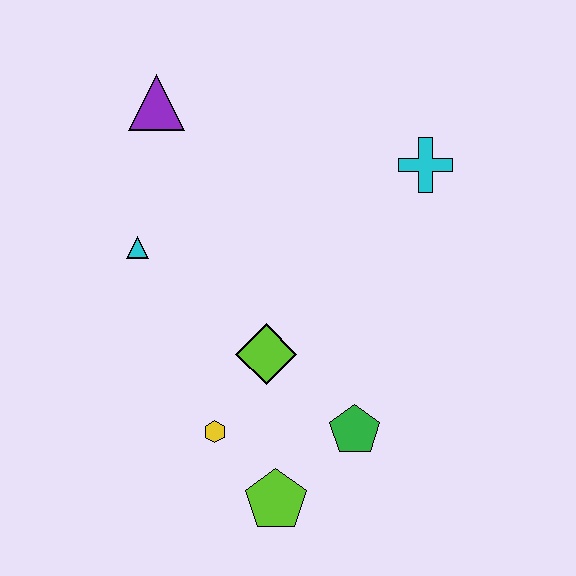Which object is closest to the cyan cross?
The lime diamond is closest to the cyan cross.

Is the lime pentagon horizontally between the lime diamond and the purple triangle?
No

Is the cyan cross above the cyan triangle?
Yes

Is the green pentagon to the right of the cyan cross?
No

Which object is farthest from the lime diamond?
The purple triangle is farthest from the lime diamond.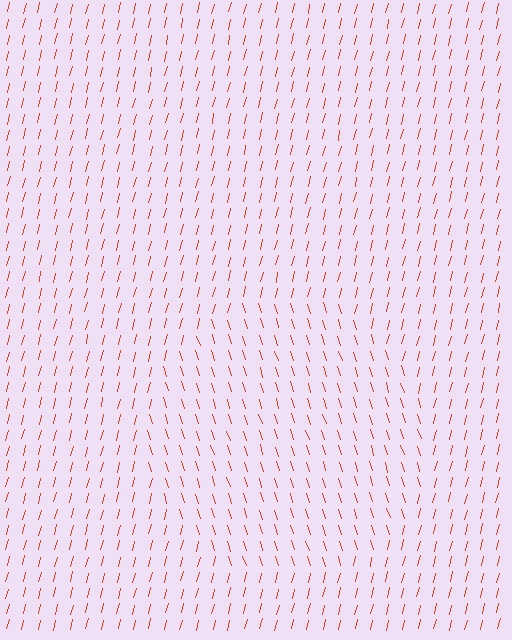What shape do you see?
I see a circle.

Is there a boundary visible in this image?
Yes, there is a texture boundary formed by a change in line orientation.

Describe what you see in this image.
The image is filled with small red line segments. A circle region in the image has lines oriented differently from the surrounding lines, creating a visible texture boundary.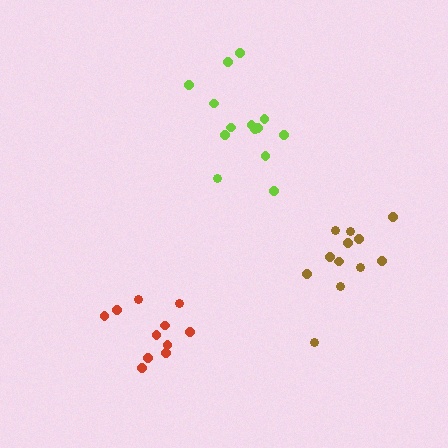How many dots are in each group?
Group 1: 12 dots, Group 2: 12 dots, Group 3: 14 dots (38 total).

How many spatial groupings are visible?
There are 3 spatial groupings.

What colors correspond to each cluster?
The clusters are colored: brown, red, lime.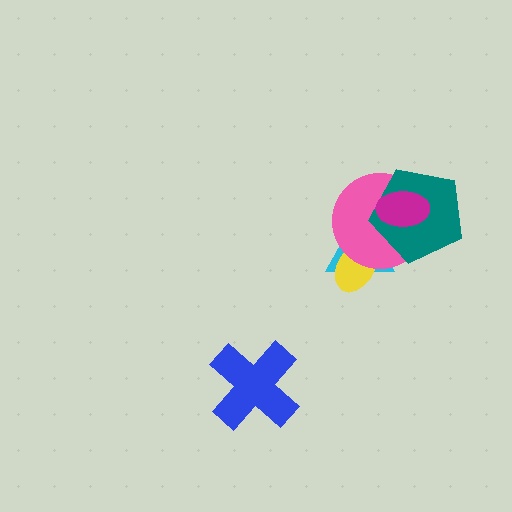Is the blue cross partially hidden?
No, no other shape covers it.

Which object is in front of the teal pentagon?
The magenta ellipse is in front of the teal pentagon.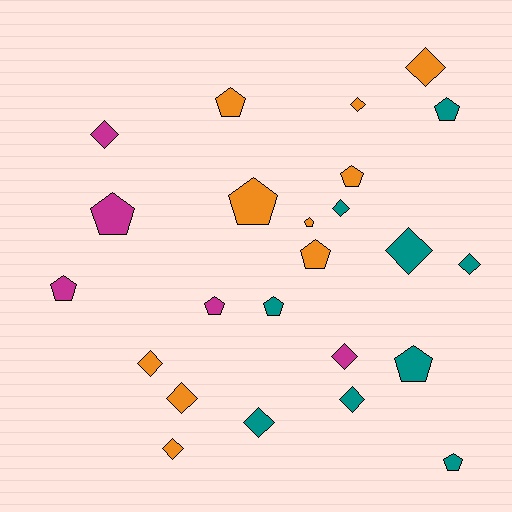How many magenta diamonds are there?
There are 2 magenta diamonds.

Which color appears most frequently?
Orange, with 10 objects.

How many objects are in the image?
There are 24 objects.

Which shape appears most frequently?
Pentagon, with 12 objects.